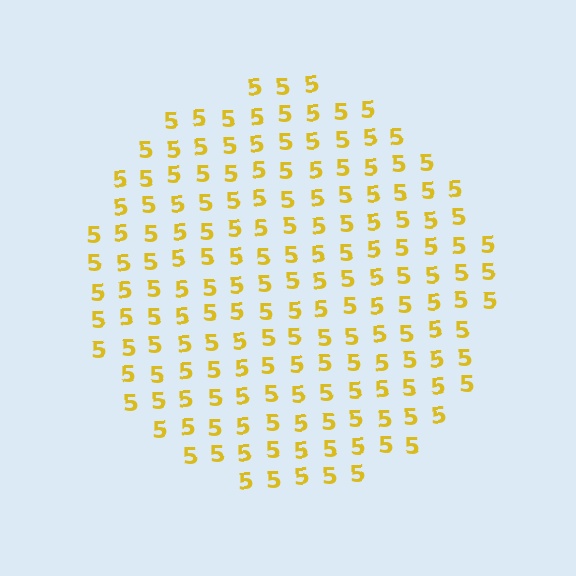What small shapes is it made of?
It is made of small digit 5's.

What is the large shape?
The large shape is a circle.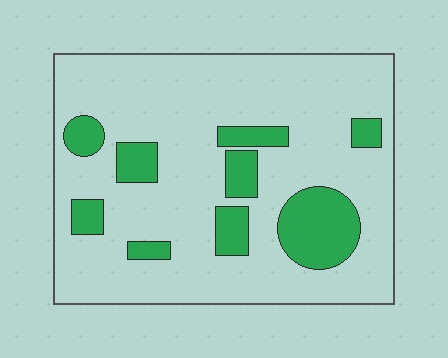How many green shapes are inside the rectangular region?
9.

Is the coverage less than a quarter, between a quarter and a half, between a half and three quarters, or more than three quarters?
Less than a quarter.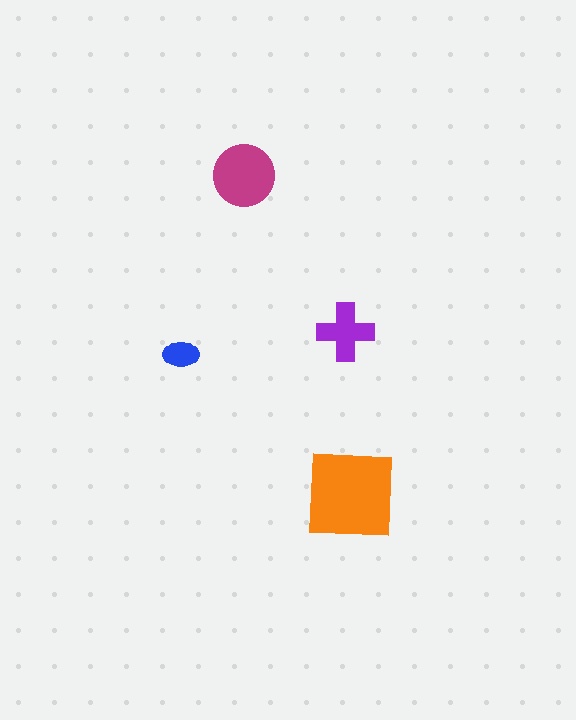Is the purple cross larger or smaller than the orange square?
Smaller.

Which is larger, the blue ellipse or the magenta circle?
The magenta circle.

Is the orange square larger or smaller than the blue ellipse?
Larger.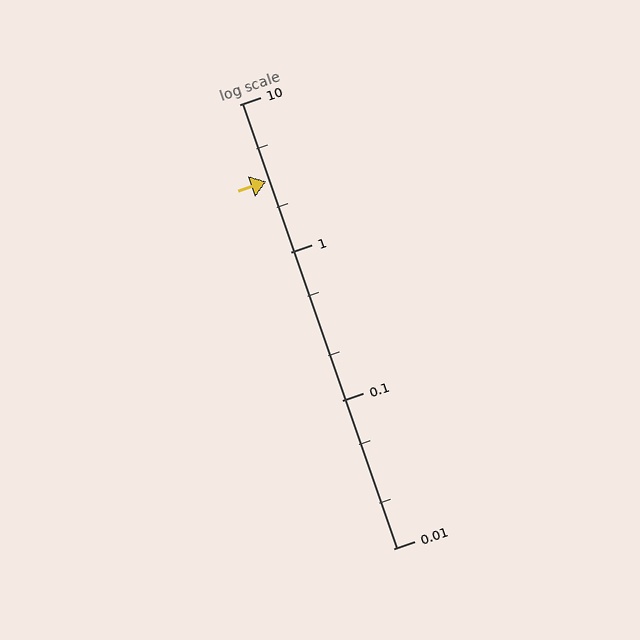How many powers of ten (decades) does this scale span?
The scale spans 3 decades, from 0.01 to 10.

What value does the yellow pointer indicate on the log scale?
The pointer indicates approximately 3.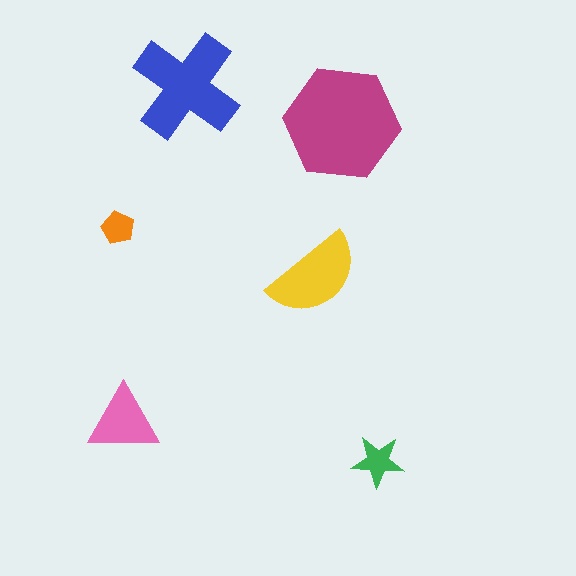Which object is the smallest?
The orange pentagon.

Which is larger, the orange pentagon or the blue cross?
The blue cross.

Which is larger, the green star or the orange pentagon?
The green star.